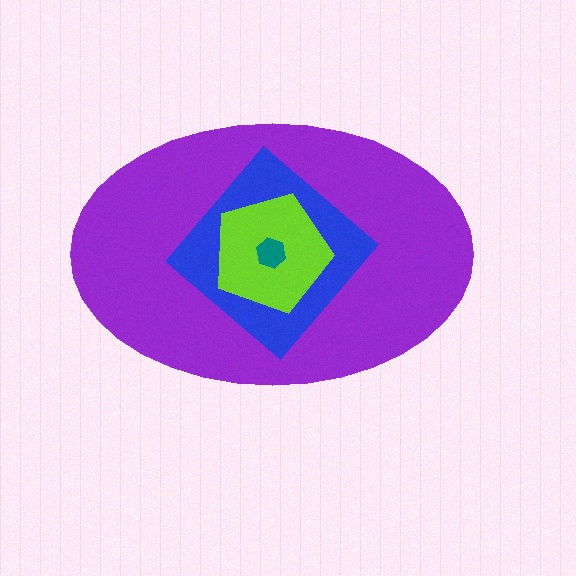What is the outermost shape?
The purple ellipse.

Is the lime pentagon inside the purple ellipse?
Yes.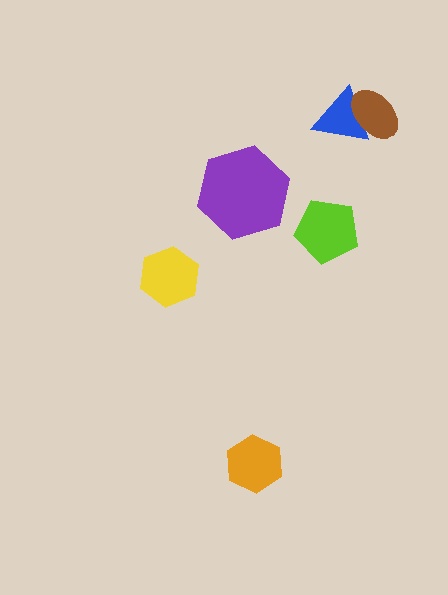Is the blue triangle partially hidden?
Yes, it is partially covered by another shape.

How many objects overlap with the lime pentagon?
0 objects overlap with the lime pentagon.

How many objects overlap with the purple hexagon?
0 objects overlap with the purple hexagon.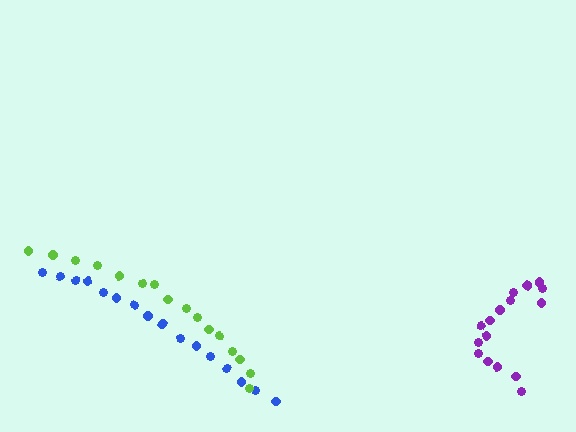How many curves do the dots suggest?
There are 3 distinct paths.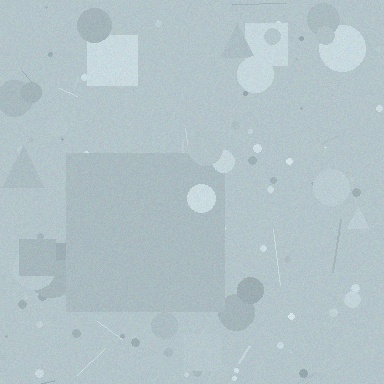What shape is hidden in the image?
A square is hidden in the image.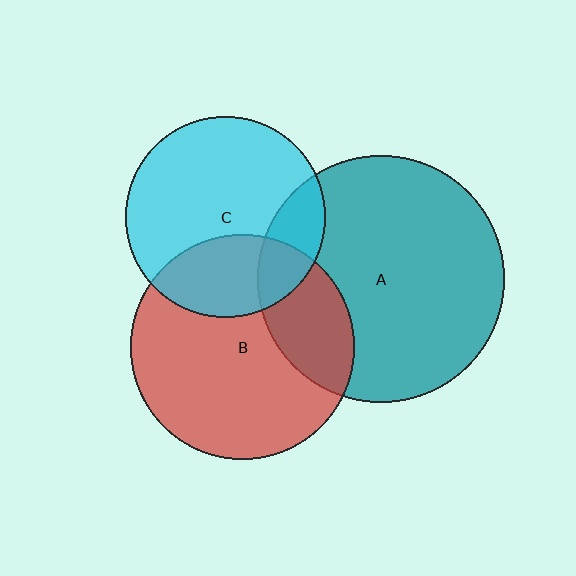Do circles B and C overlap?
Yes.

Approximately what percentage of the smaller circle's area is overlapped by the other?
Approximately 30%.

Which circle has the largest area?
Circle A (teal).